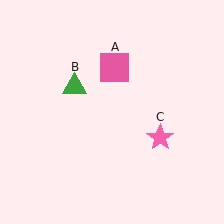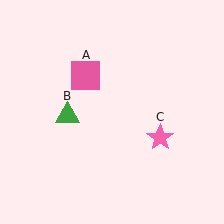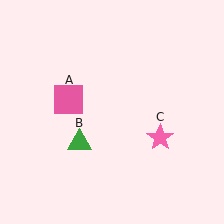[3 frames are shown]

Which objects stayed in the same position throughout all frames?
Pink star (object C) remained stationary.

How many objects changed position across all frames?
2 objects changed position: pink square (object A), green triangle (object B).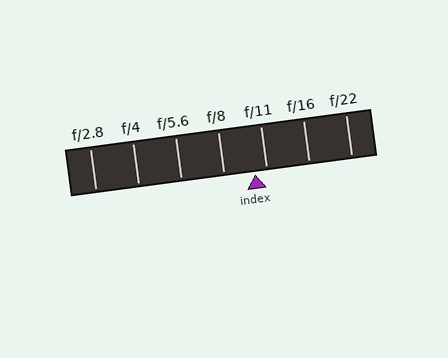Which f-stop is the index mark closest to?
The index mark is closest to f/11.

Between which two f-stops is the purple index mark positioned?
The index mark is between f/8 and f/11.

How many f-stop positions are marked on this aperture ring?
There are 7 f-stop positions marked.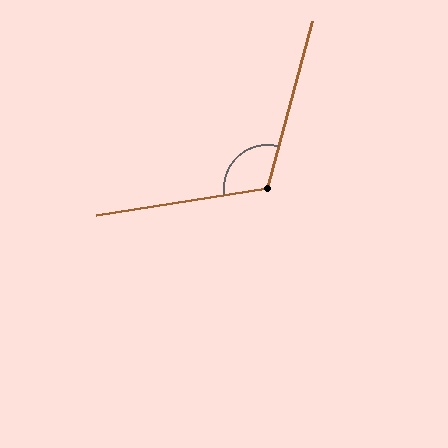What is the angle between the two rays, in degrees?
Approximately 114 degrees.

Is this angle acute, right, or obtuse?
It is obtuse.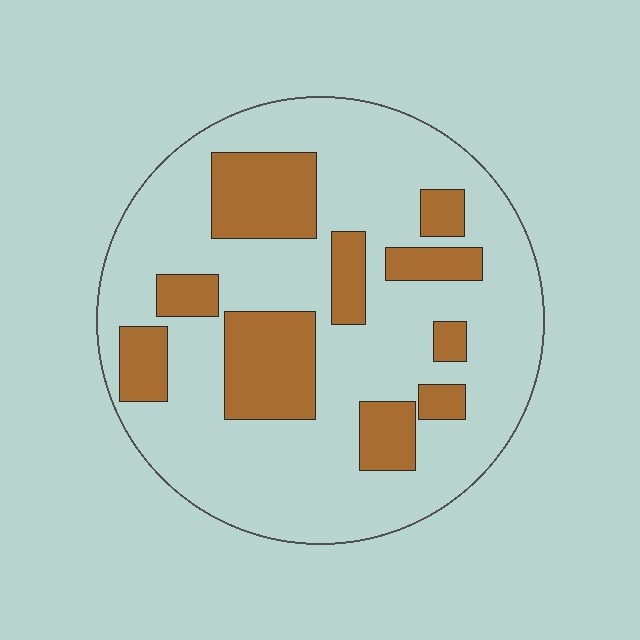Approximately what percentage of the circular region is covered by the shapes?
Approximately 25%.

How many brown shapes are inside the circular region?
10.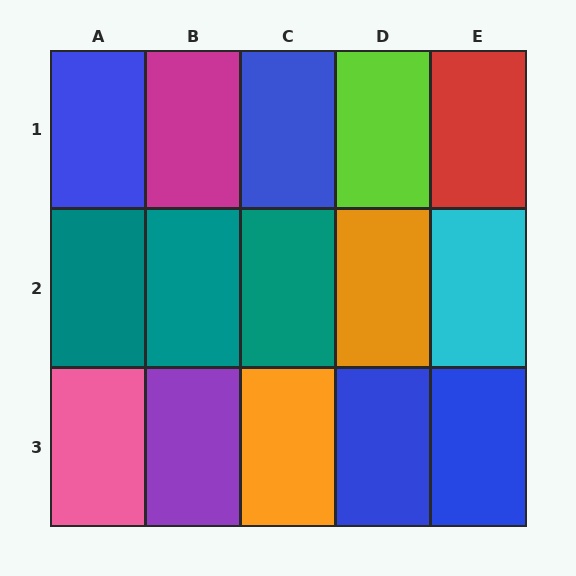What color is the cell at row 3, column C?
Orange.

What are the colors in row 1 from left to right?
Blue, magenta, blue, lime, red.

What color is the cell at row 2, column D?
Orange.